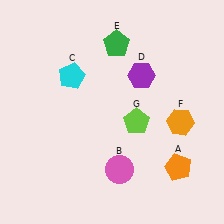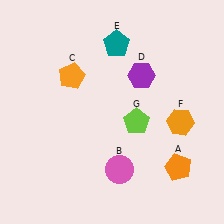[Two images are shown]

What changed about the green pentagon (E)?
In Image 1, E is green. In Image 2, it changed to teal.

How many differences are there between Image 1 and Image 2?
There are 2 differences between the two images.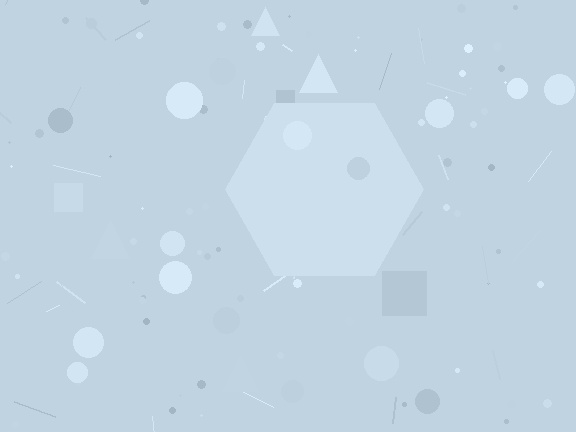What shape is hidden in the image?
A hexagon is hidden in the image.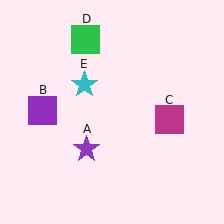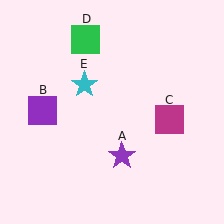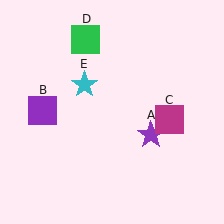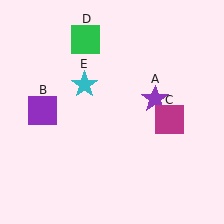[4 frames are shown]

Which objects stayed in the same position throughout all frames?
Purple square (object B) and magenta square (object C) and green square (object D) and cyan star (object E) remained stationary.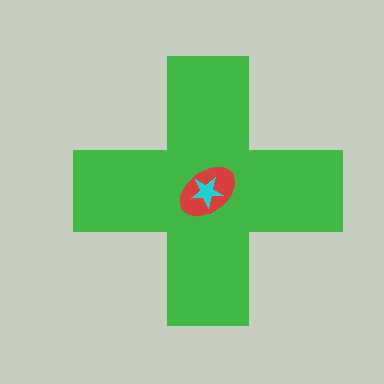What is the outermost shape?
The green cross.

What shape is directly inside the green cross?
The red ellipse.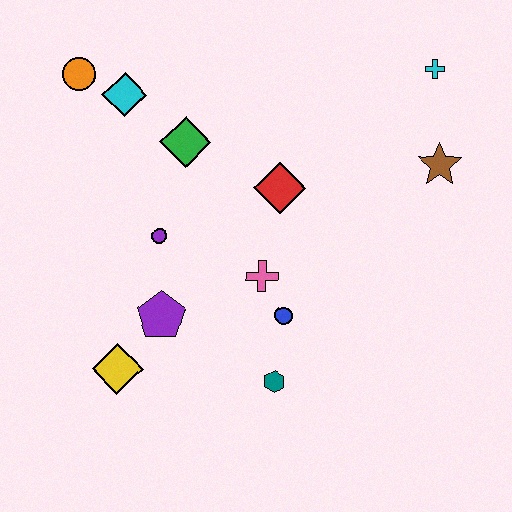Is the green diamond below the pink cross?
No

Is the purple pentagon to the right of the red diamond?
No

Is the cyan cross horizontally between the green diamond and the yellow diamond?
No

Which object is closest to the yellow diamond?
The purple pentagon is closest to the yellow diamond.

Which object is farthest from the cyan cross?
The yellow diamond is farthest from the cyan cross.